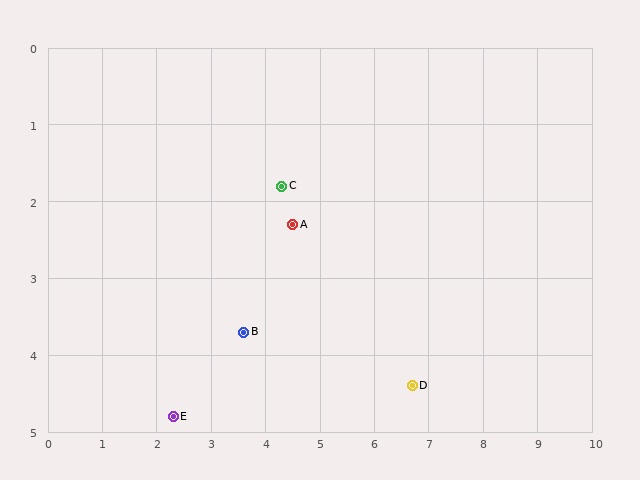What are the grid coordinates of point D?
Point D is at approximately (6.7, 4.4).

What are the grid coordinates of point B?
Point B is at approximately (3.6, 3.7).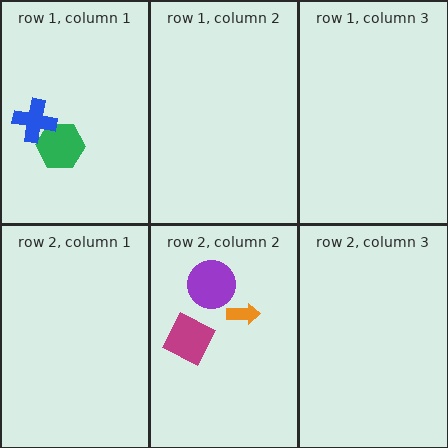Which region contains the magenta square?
The row 2, column 2 region.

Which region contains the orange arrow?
The row 2, column 2 region.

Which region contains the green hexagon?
The row 1, column 1 region.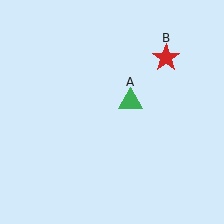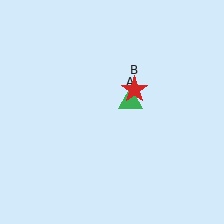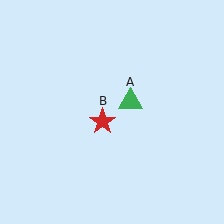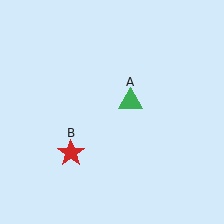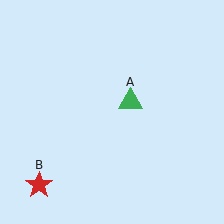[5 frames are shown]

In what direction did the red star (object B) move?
The red star (object B) moved down and to the left.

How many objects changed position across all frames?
1 object changed position: red star (object B).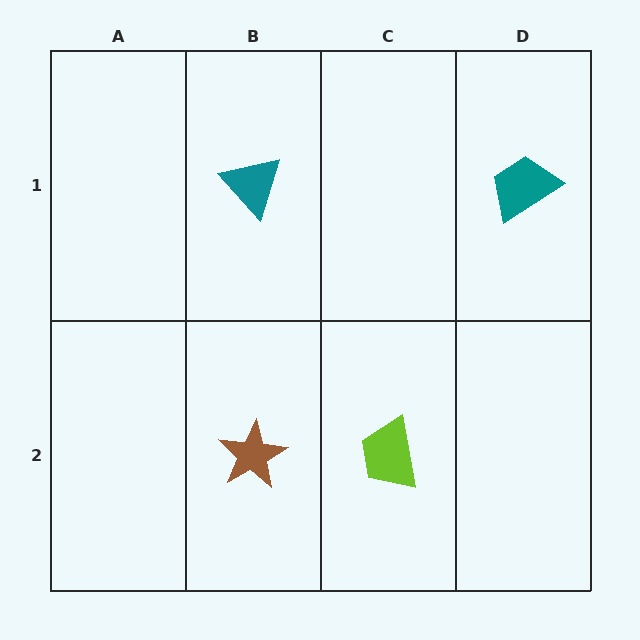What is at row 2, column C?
A lime trapezoid.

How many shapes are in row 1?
2 shapes.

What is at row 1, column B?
A teal triangle.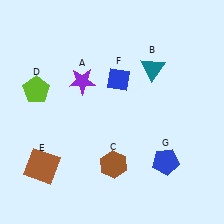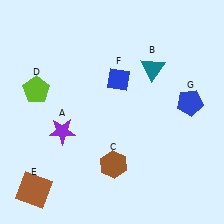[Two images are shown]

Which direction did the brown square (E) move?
The brown square (E) moved down.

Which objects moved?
The objects that moved are: the purple star (A), the brown square (E), the blue pentagon (G).